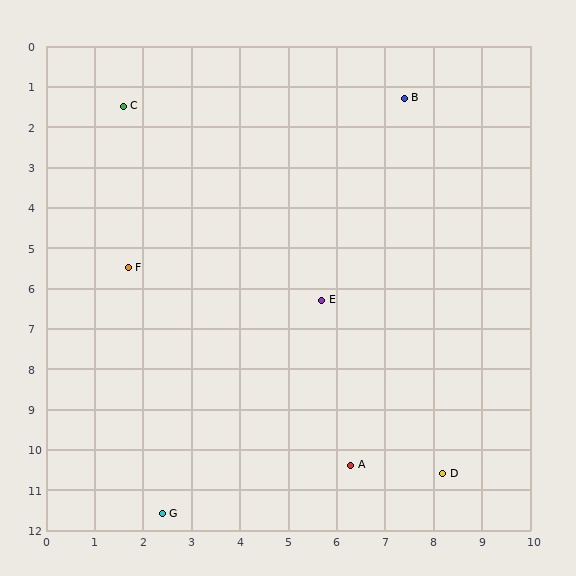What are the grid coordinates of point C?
Point C is at approximately (1.6, 1.5).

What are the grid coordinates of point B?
Point B is at approximately (7.4, 1.3).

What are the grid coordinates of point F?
Point F is at approximately (1.7, 5.5).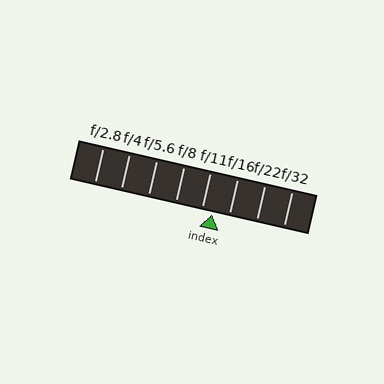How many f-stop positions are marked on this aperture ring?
There are 8 f-stop positions marked.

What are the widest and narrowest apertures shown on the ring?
The widest aperture shown is f/2.8 and the narrowest is f/32.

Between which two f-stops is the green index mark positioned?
The index mark is between f/11 and f/16.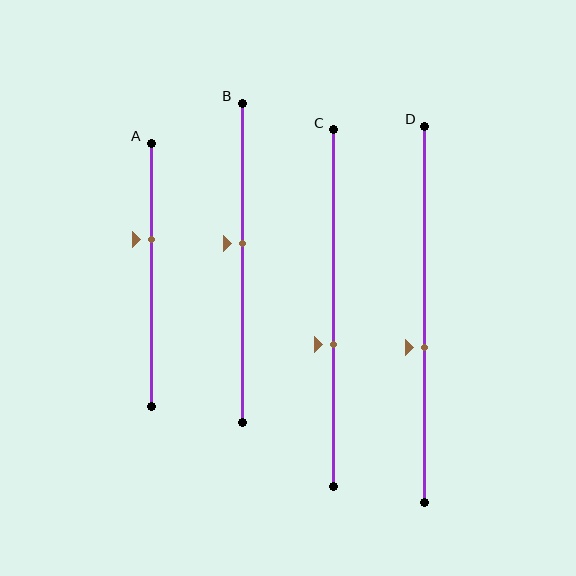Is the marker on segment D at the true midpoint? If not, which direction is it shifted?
No, the marker on segment D is shifted downward by about 9% of the segment length.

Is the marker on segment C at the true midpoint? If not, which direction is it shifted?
No, the marker on segment C is shifted downward by about 10% of the segment length.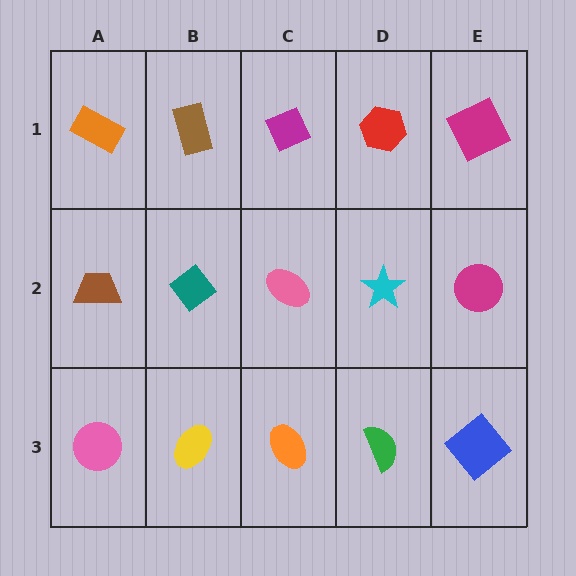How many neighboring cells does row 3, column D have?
3.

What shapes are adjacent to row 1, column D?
A cyan star (row 2, column D), a magenta diamond (row 1, column C), a magenta square (row 1, column E).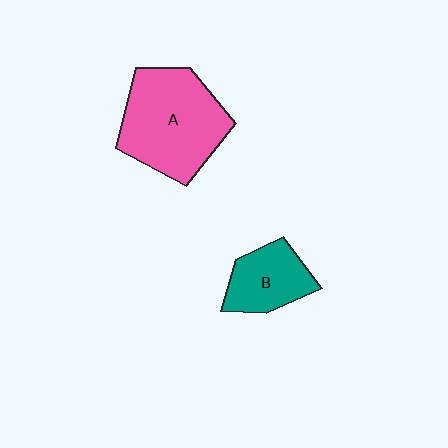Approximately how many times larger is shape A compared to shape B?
Approximately 2.0 times.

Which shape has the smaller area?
Shape B (teal).